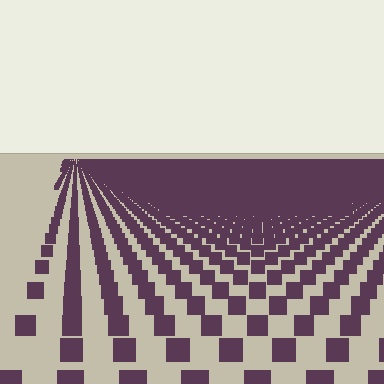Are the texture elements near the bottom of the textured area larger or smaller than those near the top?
Larger. Near the bottom, elements are closer to the viewer and appear at a bigger on-screen size.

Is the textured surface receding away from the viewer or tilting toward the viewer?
The surface is receding away from the viewer. Texture elements get smaller and denser toward the top.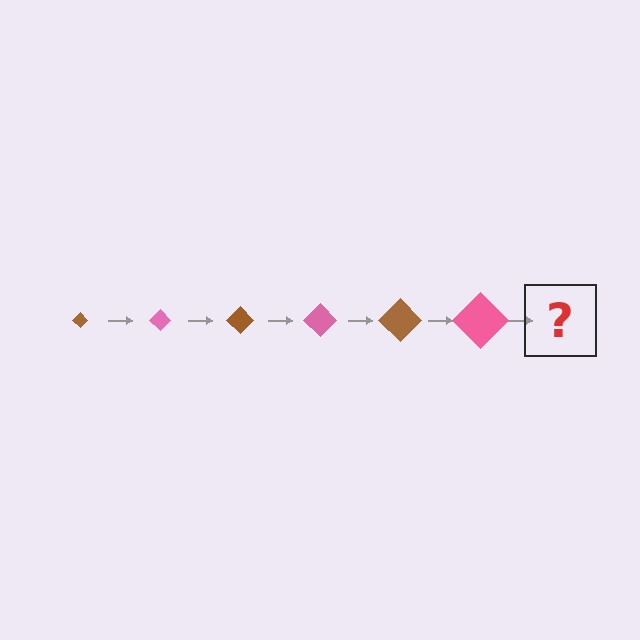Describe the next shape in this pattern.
It should be a brown diamond, larger than the previous one.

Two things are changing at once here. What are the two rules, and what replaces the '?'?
The two rules are that the diamond grows larger each step and the color cycles through brown and pink. The '?' should be a brown diamond, larger than the previous one.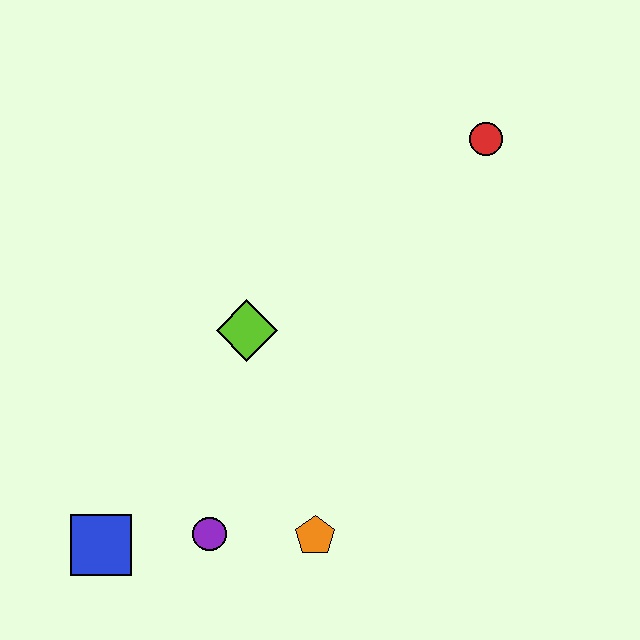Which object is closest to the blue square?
The purple circle is closest to the blue square.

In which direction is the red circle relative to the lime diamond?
The red circle is to the right of the lime diamond.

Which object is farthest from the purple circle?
The red circle is farthest from the purple circle.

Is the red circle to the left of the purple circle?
No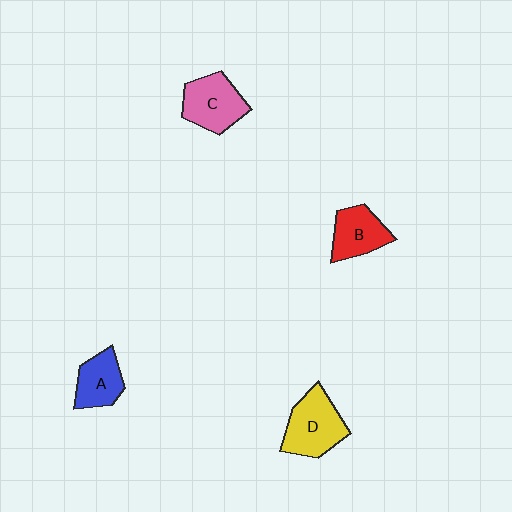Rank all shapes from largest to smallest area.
From largest to smallest: D (yellow), C (pink), B (red), A (blue).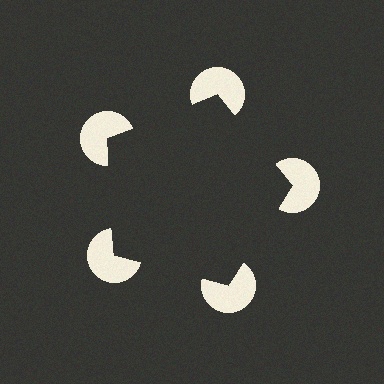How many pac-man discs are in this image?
There are 5 — one at each vertex of the illusory pentagon.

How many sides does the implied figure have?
5 sides.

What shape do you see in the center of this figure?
An illusory pentagon — its edges are inferred from the aligned wedge cuts in the pac-man discs, not physically drawn.